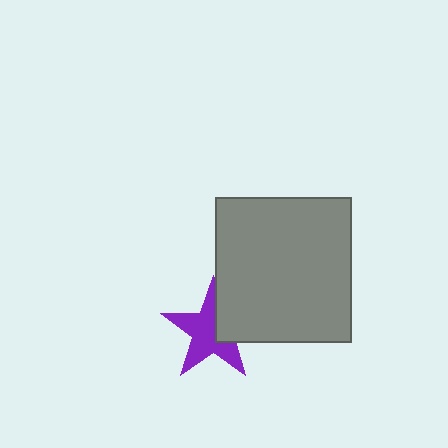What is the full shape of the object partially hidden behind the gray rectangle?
The partially hidden object is a purple star.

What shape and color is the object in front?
The object in front is a gray rectangle.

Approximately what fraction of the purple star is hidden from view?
Roughly 32% of the purple star is hidden behind the gray rectangle.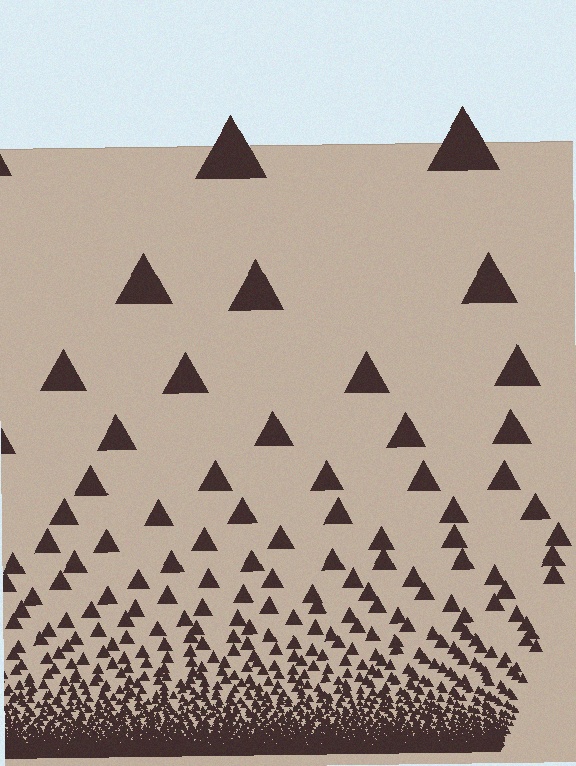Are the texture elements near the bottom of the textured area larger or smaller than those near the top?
Smaller. The gradient is inverted — elements near the bottom are smaller and denser.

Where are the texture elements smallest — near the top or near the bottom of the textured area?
Near the bottom.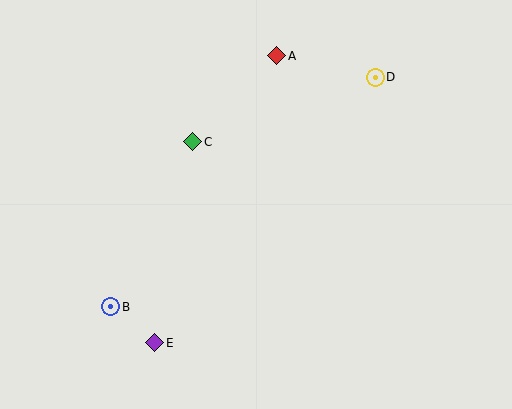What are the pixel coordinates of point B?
Point B is at (111, 307).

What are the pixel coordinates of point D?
Point D is at (375, 77).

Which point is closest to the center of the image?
Point C at (193, 142) is closest to the center.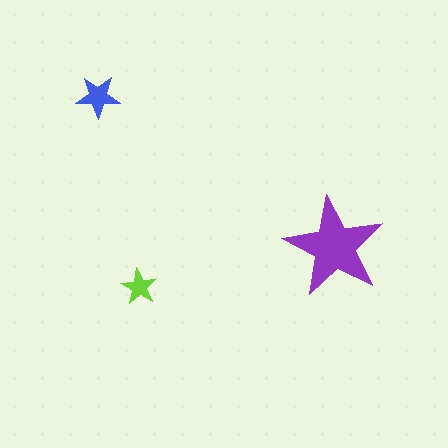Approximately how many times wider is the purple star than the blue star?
About 2.5 times wider.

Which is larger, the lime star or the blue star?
The blue one.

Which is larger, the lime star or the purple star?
The purple one.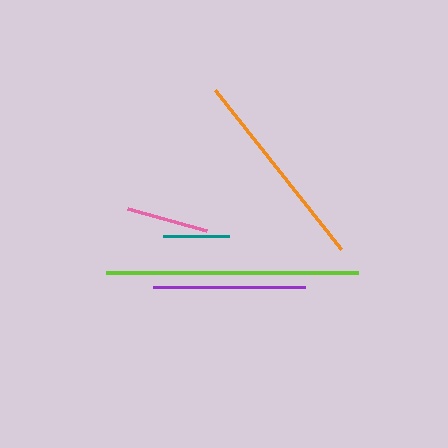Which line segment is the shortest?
The teal line is the shortest at approximately 66 pixels.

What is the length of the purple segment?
The purple segment is approximately 151 pixels long.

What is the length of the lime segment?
The lime segment is approximately 253 pixels long.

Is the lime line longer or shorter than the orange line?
The lime line is longer than the orange line.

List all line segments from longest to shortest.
From longest to shortest: lime, orange, purple, pink, teal.